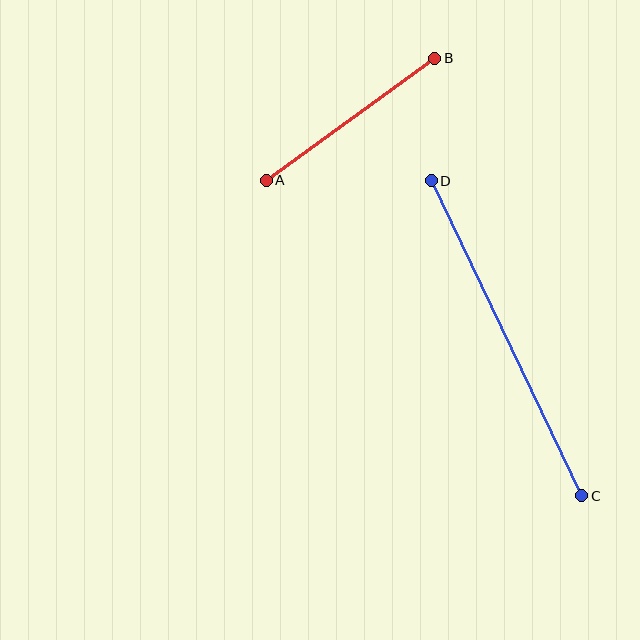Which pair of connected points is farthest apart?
Points C and D are farthest apart.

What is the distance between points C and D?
The distance is approximately 349 pixels.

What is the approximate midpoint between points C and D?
The midpoint is at approximately (507, 338) pixels.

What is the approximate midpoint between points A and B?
The midpoint is at approximately (351, 119) pixels.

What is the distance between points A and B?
The distance is approximately 208 pixels.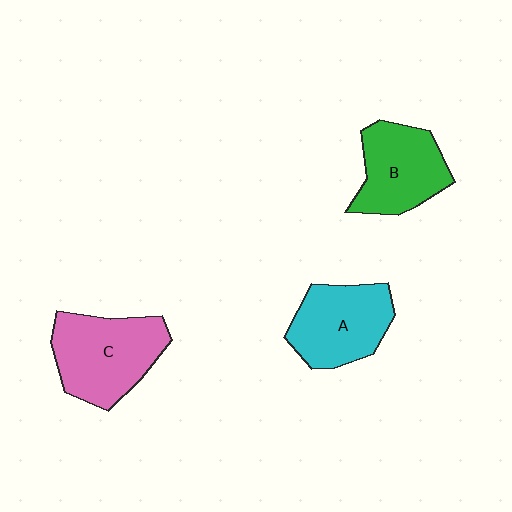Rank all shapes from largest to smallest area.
From largest to smallest: C (pink), A (cyan), B (green).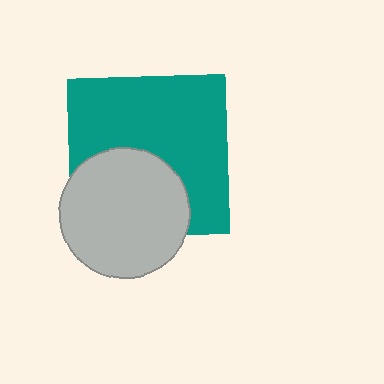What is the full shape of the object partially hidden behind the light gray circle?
The partially hidden object is a teal square.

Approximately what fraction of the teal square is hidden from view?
Roughly 37% of the teal square is hidden behind the light gray circle.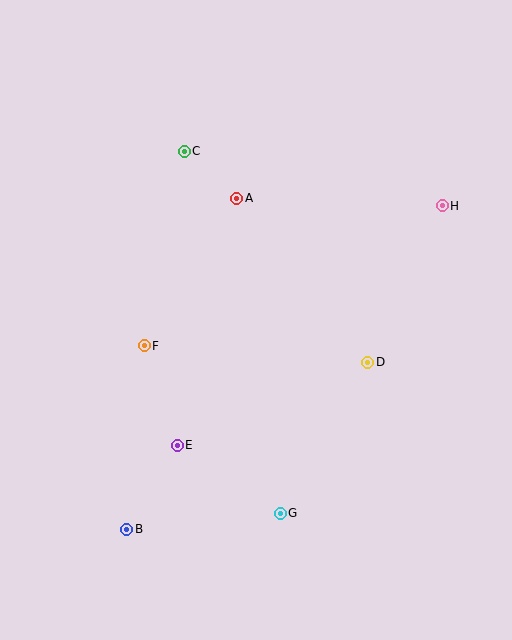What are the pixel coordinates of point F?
Point F is at (144, 346).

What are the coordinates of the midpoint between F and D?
The midpoint between F and D is at (256, 354).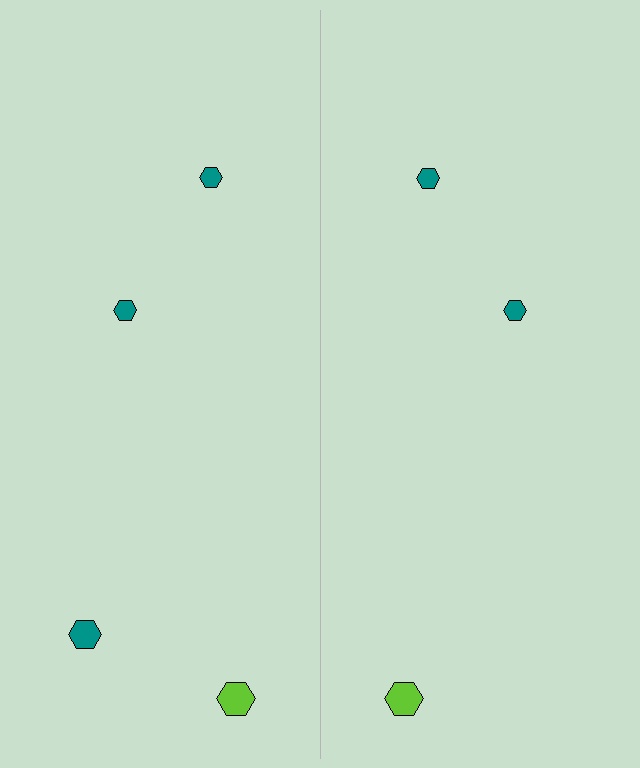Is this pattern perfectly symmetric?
No, the pattern is not perfectly symmetric. A teal hexagon is missing from the right side.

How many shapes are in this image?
There are 7 shapes in this image.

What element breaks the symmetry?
A teal hexagon is missing from the right side.